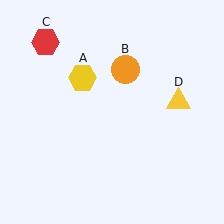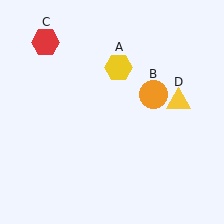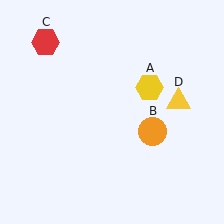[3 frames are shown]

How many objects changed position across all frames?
2 objects changed position: yellow hexagon (object A), orange circle (object B).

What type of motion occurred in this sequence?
The yellow hexagon (object A), orange circle (object B) rotated clockwise around the center of the scene.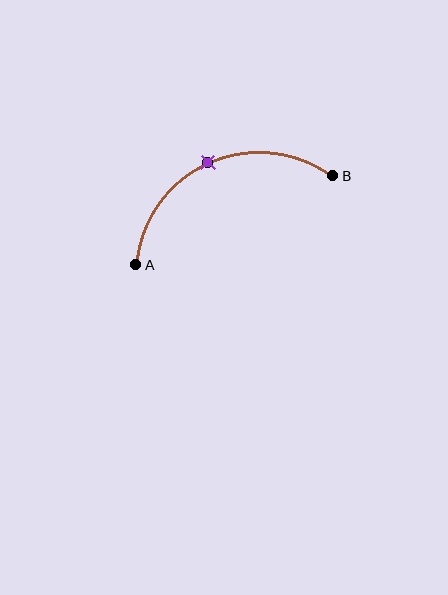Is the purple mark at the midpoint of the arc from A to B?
Yes. The purple mark lies on the arc at equal arc-length from both A and B — it is the arc midpoint.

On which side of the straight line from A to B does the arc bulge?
The arc bulges above the straight line connecting A and B.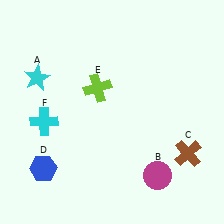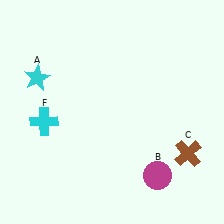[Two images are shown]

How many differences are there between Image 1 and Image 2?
There are 2 differences between the two images.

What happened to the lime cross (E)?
The lime cross (E) was removed in Image 2. It was in the top-left area of Image 1.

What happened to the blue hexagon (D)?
The blue hexagon (D) was removed in Image 2. It was in the bottom-left area of Image 1.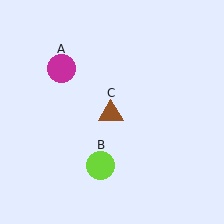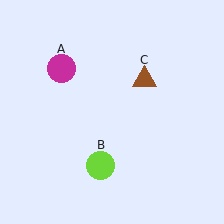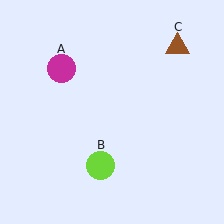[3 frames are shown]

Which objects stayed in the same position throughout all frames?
Magenta circle (object A) and lime circle (object B) remained stationary.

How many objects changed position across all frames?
1 object changed position: brown triangle (object C).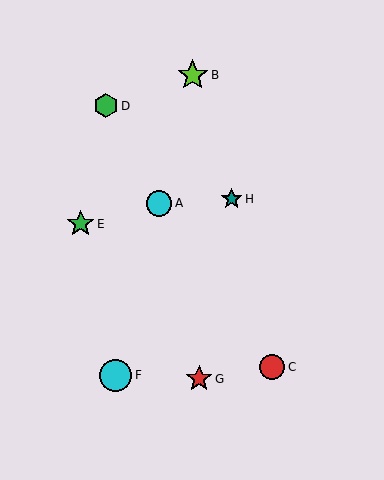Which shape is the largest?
The cyan circle (labeled F) is the largest.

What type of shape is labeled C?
Shape C is a red circle.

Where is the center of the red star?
The center of the red star is at (199, 379).